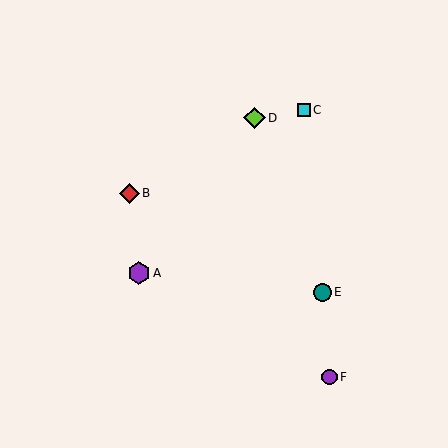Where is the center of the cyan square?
The center of the cyan square is at (304, 110).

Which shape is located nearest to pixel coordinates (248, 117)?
The lime diamond (labeled D) at (254, 118) is nearest to that location.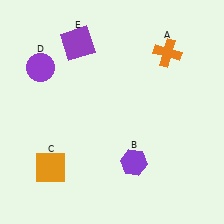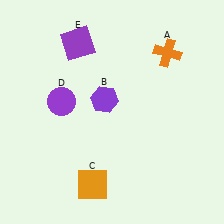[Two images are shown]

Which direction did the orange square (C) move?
The orange square (C) moved right.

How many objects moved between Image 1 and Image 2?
3 objects moved between the two images.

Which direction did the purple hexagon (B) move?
The purple hexagon (B) moved up.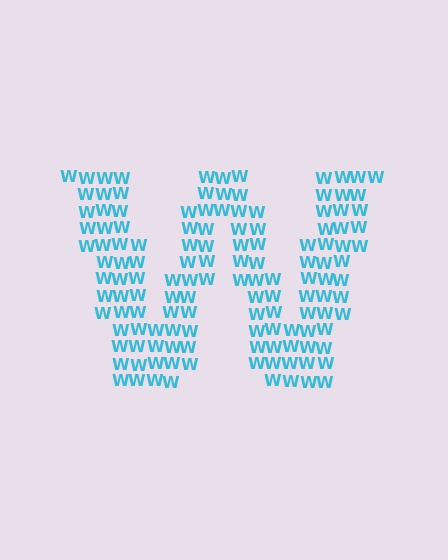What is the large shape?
The large shape is the letter W.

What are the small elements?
The small elements are letter W's.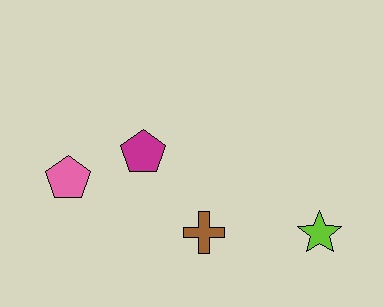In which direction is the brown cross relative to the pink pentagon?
The brown cross is to the right of the pink pentagon.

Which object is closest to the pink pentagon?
The magenta pentagon is closest to the pink pentagon.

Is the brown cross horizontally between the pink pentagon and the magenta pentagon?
No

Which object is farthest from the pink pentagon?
The lime star is farthest from the pink pentagon.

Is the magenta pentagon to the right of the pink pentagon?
Yes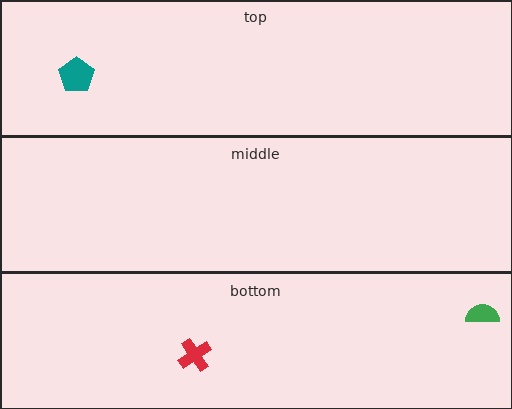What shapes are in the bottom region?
The red cross, the green semicircle.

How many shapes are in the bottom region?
2.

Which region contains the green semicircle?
The bottom region.